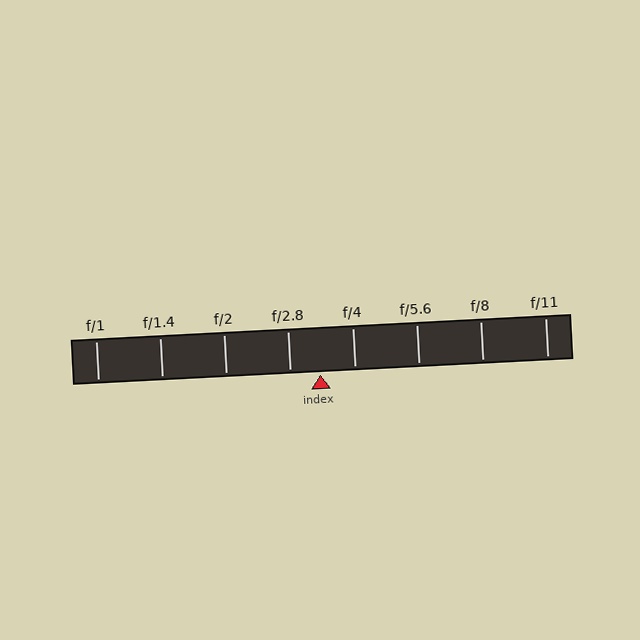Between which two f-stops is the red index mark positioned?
The index mark is between f/2.8 and f/4.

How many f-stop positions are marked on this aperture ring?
There are 8 f-stop positions marked.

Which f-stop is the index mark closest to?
The index mark is closest to f/2.8.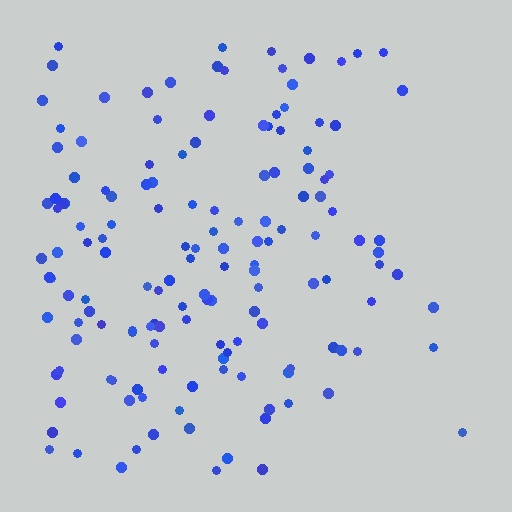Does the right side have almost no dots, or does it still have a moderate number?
Still a moderate number, just noticeably fewer than the left.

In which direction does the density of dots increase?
From right to left, with the left side densest.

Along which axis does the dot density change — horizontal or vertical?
Horizontal.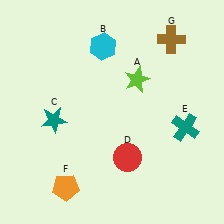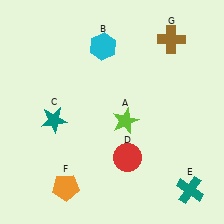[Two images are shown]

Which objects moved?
The objects that moved are: the lime star (A), the teal cross (E).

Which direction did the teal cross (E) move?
The teal cross (E) moved down.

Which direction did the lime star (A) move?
The lime star (A) moved down.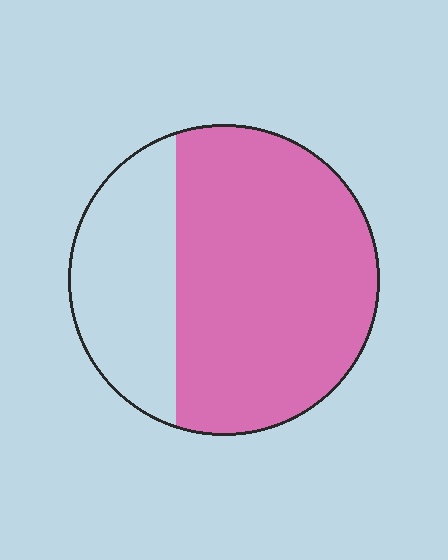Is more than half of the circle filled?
Yes.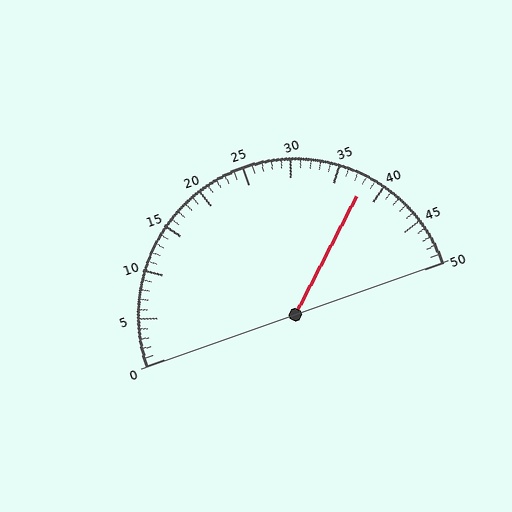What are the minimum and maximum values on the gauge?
The gauge ranges from 0 to 50.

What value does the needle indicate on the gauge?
The needle indicates approximately 38.